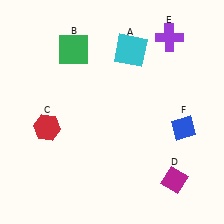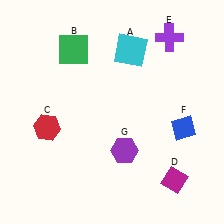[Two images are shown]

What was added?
A purple hexagon (G) was added in Image 2.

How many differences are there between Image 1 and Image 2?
There is 1 difference between the two images.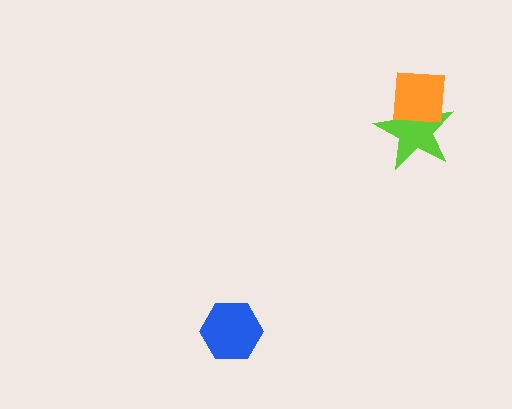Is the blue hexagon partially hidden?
No, no other shape covers it.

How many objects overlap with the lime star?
1 object overlaps with the lime star.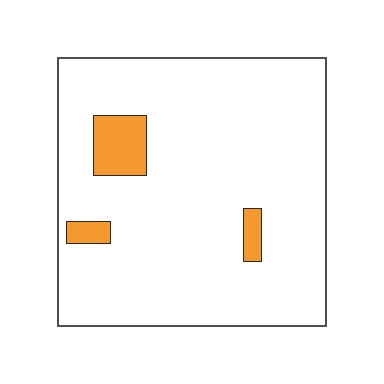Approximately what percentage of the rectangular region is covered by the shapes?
Approximately 5%.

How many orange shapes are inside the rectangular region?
3.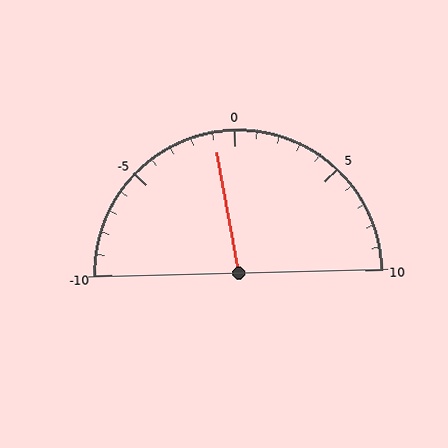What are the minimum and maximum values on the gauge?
The gauge ranges from -10 to 10.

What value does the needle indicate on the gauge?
The needle indicates approximately -1.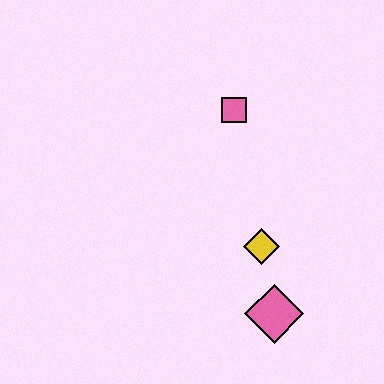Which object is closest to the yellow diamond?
The pink diamond is closest to the yellow diamond.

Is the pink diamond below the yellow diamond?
Yes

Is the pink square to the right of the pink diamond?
No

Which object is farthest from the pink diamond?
The pink square is farthest from the pink diamond.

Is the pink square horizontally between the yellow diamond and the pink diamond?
No